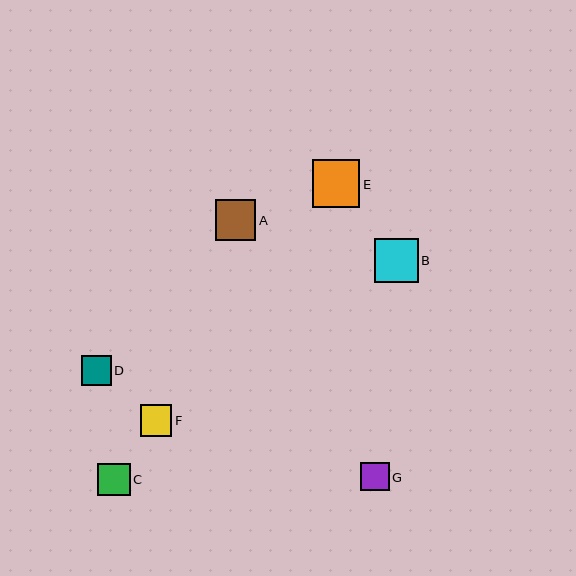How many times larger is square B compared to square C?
Square B is approximately 1.3 times the size of square C.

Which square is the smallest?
Square G is the smallest with a size of approximately 28 pixels.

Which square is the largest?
Square E is the largest with a size of approximately 47 pixels.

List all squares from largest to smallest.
From largest to smallest: E, B, A, C, F, D, G.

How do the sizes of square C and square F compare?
Square C and square F are approximately the same size.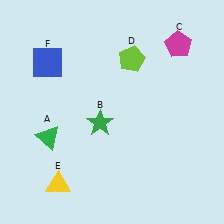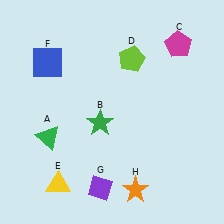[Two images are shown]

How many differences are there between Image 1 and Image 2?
There are 2 differences between the two images.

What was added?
A purple diamond (G), an orange star (H) were added in Image 2.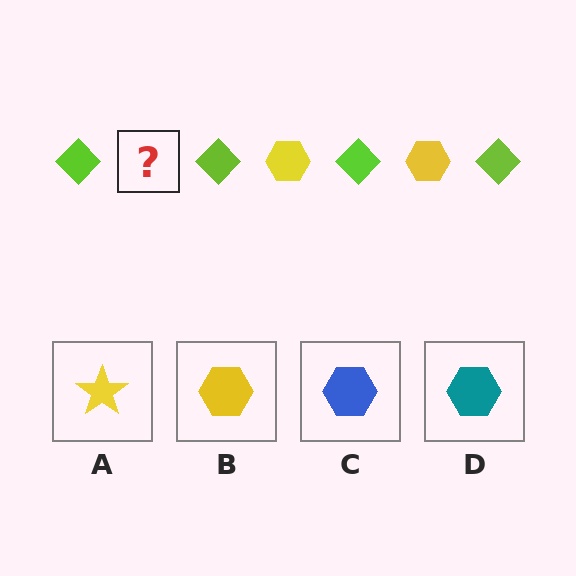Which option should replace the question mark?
Option B.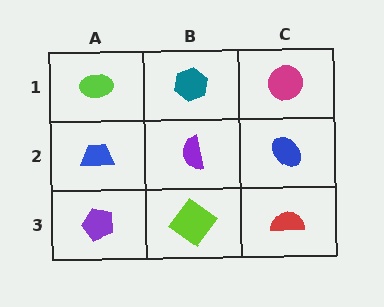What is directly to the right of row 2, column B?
A blue ellipse.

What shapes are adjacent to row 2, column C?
A magenta circle (row 1, column C), a red semicircle (row 3, column C), a purple semicircle (row 2, column B).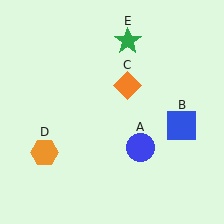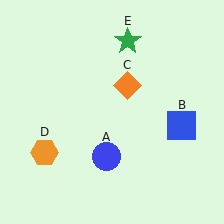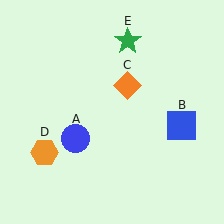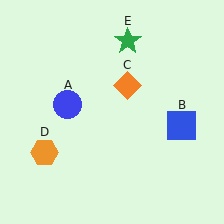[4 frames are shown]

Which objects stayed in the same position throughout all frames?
Blue square (object B) and orange diamond (object C) and orange hexagon (object D) and green star (object E) remained stationary.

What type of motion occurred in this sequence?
The blue circle (object A) rotated clockwise around the center of the scene.